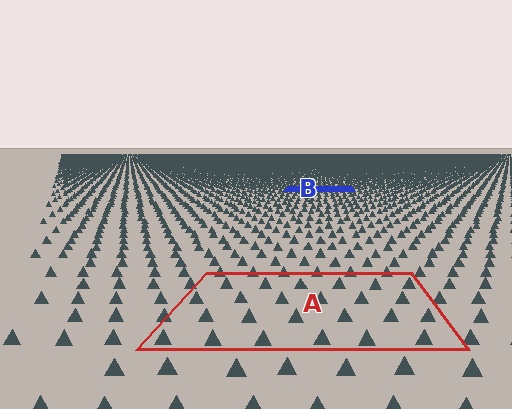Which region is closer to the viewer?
Region A is closer. The texture elements there are larger and more spread out.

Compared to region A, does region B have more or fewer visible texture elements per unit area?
Region B has more texture elements per unit area — they are packed more densely because it is farther away.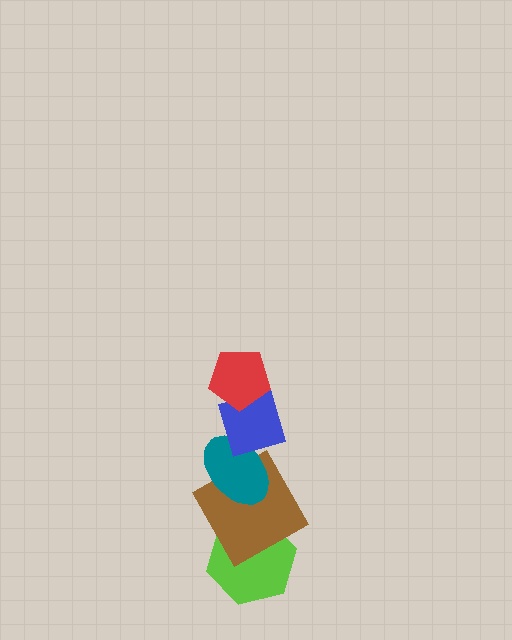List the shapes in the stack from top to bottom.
From top to bottom: the red pentagon, the blue diamond, the teal ellipse, the brown square, the lime hexagon.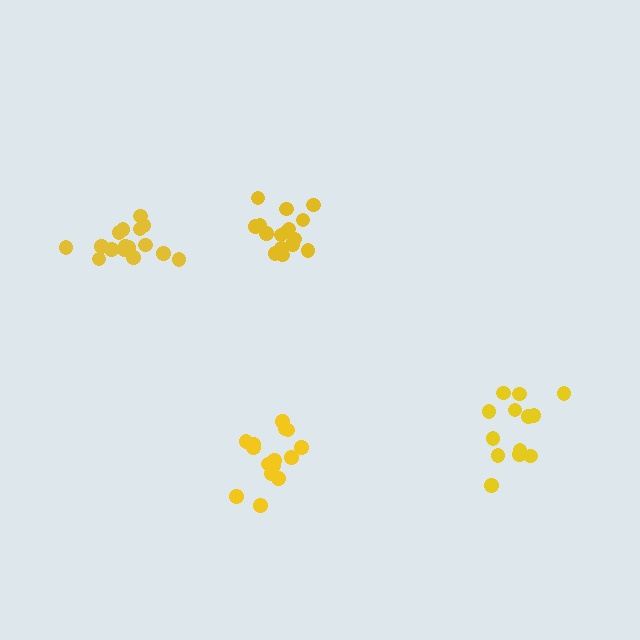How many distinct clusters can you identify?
There are 4 distinct clusters.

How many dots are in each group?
Group 1: 16 dots, Group 2: 16 dots, Group 3: 13 dots, Group 4: 16 dots (61 total).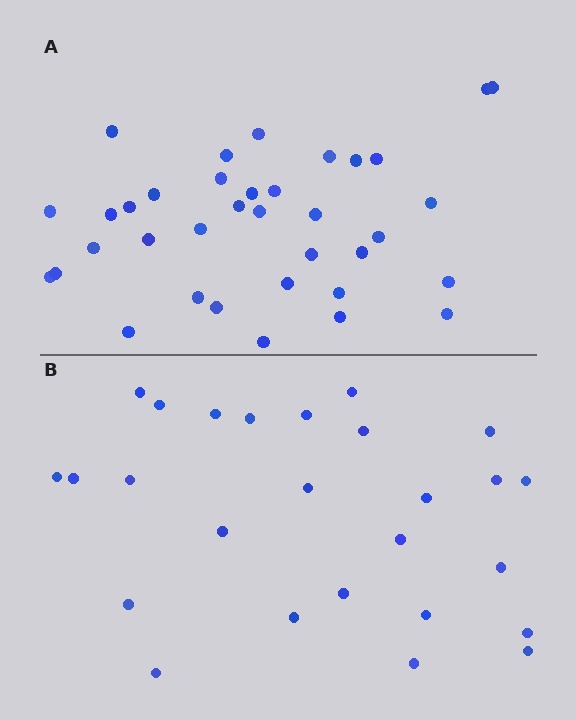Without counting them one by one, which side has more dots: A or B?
Region A (the top region) has more dots.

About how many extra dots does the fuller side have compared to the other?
Region A has roughly 10 or so more dots than region B.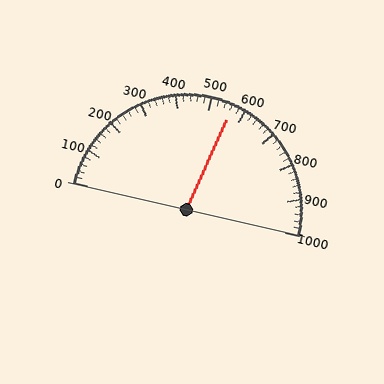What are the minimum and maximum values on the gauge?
The gauge ranges from 0 to 1000.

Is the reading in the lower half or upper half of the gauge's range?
The reading is in the upper half of the range (0 to 1000).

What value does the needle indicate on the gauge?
The needle indicates approximately 560.